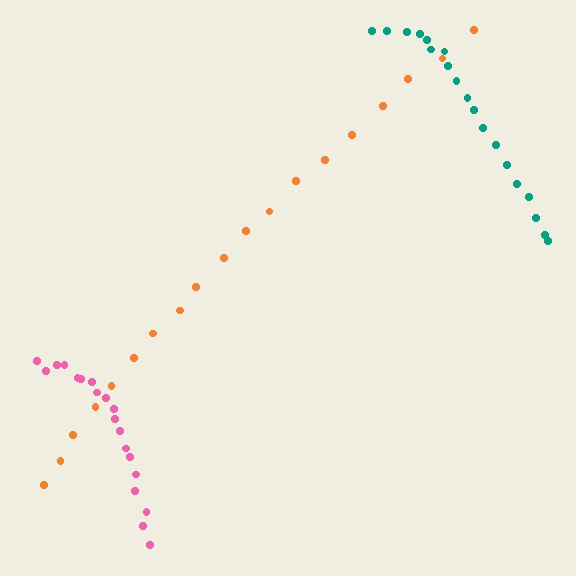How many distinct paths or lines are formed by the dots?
There are 3 distinct paths.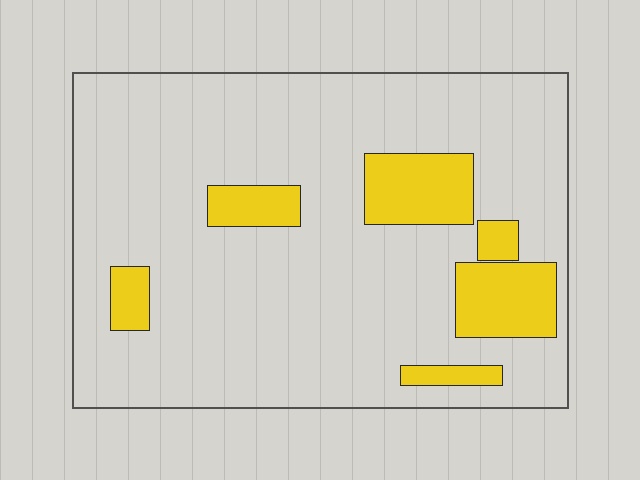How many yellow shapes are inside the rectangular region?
6.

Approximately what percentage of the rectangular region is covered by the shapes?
Approximately 15%.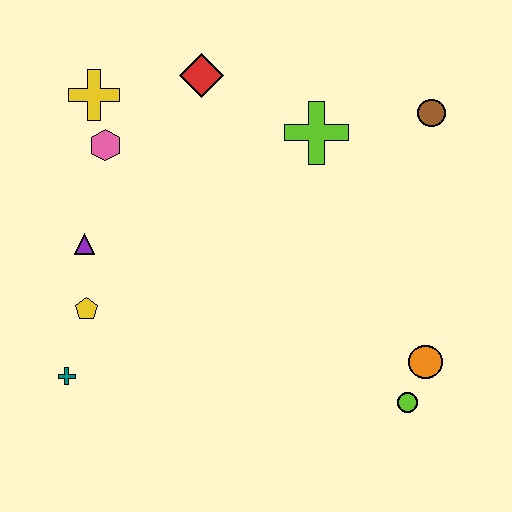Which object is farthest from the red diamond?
The lime circle is farthest from the red diamond.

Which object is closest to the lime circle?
The orange circle is closest to the lime circle.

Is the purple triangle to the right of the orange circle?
No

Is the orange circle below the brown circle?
Yes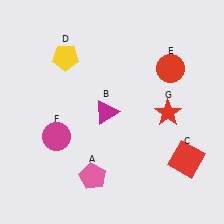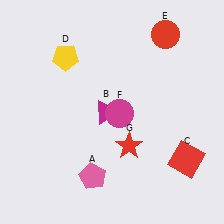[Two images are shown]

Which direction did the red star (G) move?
The red star (G) moved left.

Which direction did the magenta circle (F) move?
The magenta circle (F) moved right.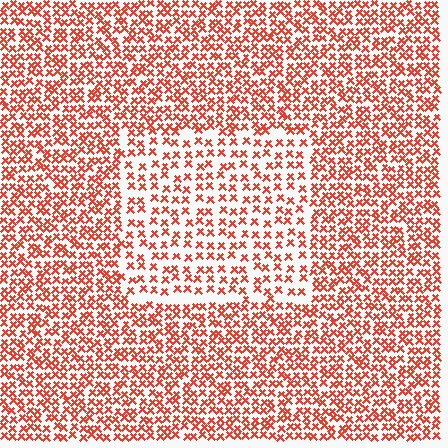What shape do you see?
I see a rectangle.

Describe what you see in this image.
The image contains small red elements arranged at two different densities. A rectangle-shaped region is visible where the elements are less densely packed than the surrounding area.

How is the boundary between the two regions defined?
The boundary is defined by a change in element density (approximately 1.7x ratio). All elements are the same color, size, and shape.